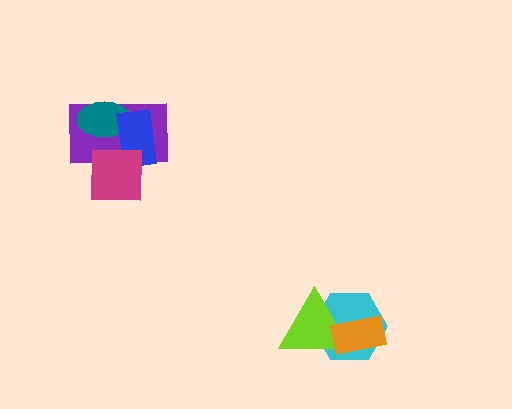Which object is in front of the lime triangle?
The orange rectangle is in front of the lime triangle.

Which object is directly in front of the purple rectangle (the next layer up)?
The teal ellipse is directly in front of the purple rectangle.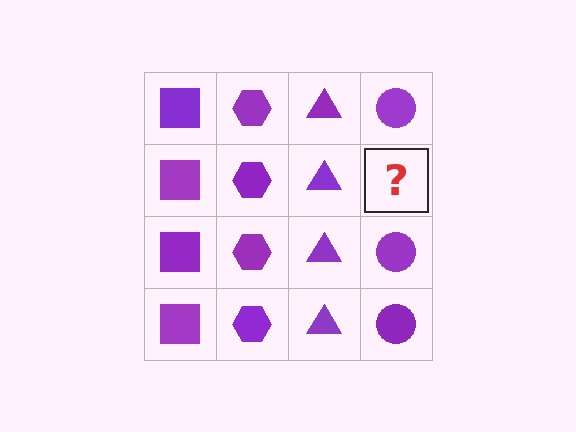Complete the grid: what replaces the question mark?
The question mark should be replaced with a purple circle.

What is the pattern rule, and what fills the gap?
The rule is that each column has a consistent shape. The gap should be filled with a purple circle.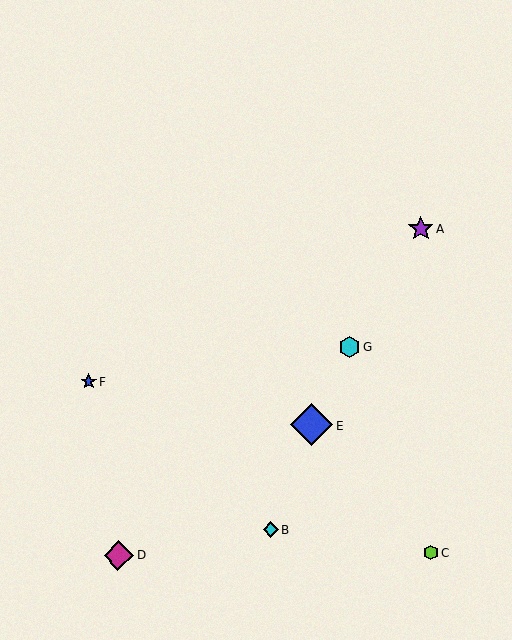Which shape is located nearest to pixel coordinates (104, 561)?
The magenta diamond (labeled D) at (118, 555) is nearest to that location.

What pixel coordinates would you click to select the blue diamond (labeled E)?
Click at (312, 425) to select the blue diamond E.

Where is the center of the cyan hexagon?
The center of the cyan hexagon is at (350, 347).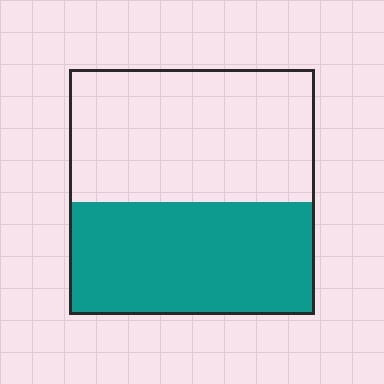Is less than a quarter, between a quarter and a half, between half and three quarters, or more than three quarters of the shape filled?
Between a quarter and a half.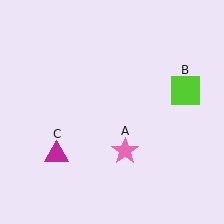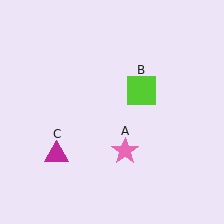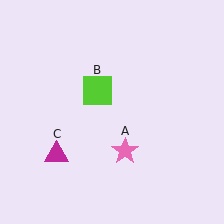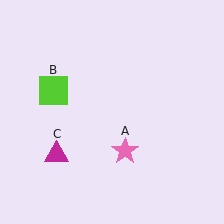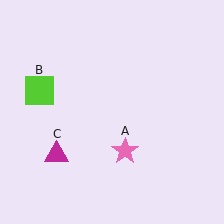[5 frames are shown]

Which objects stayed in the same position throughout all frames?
Pink star (object A) and magenta triangle (object C) remained stationary.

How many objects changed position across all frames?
1 object changed position: lime square (object B).